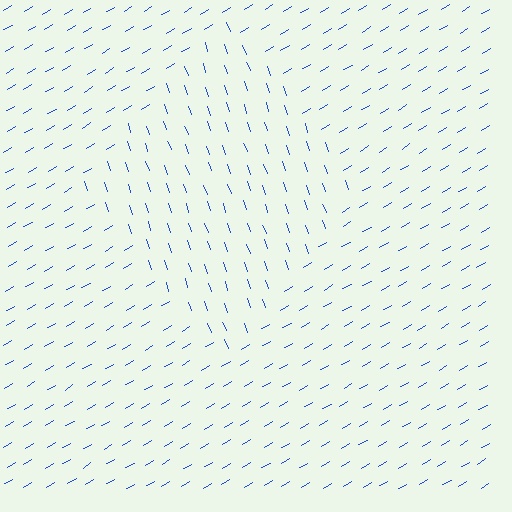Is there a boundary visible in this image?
Yes, there is a texture boundary formed by a change in line orientation.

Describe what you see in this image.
The image is filled with small blue line segments. A diamond region in the image has lines oriented differently from the surrounding lines, creating a visible texture boundary.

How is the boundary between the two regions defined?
The boundary is defined purely by a change in line orientation (approximately 78 degrees difference). All lines are the same color and thickness.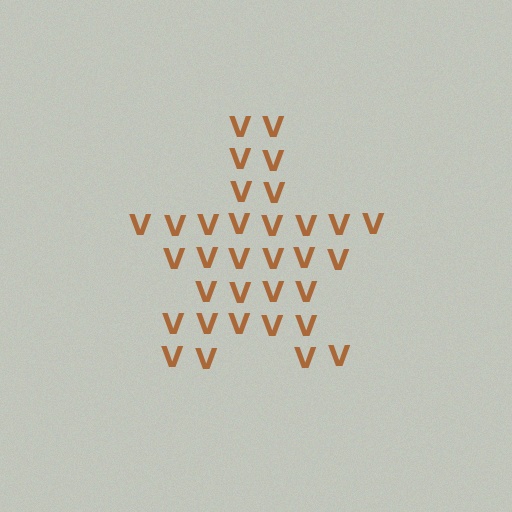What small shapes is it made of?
It is made of small letter V's.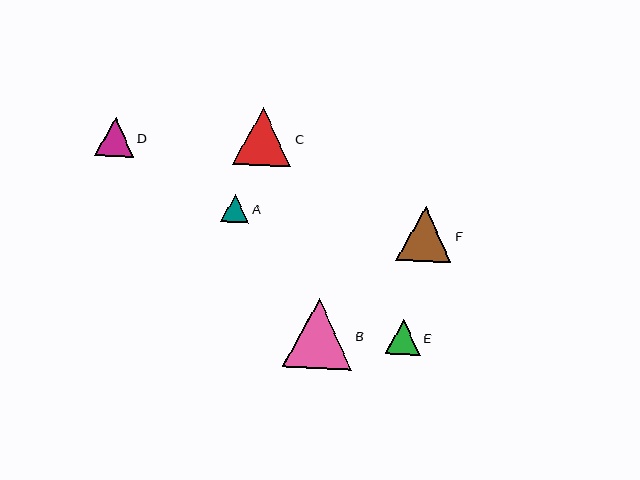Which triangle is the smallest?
Triangle A is the smallest with a size of approximately 29 pixels.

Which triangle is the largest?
Triangle B is the largest with a size of approximately 69 pixels.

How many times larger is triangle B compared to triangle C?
Triangle B is approximately 1.2 times the size of triangle C.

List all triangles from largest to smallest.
From largest to smallest: B, C, F, D, E, A.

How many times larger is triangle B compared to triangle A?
Triangle B is approximately 2.4 times the size of triangle A.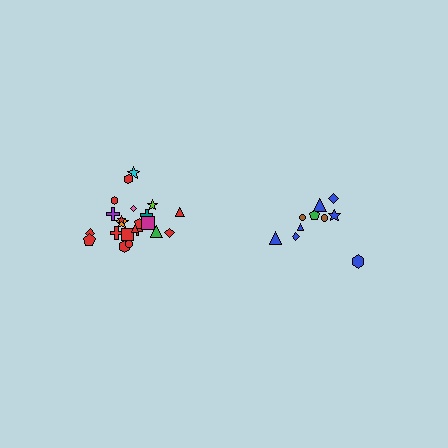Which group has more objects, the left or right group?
The left group.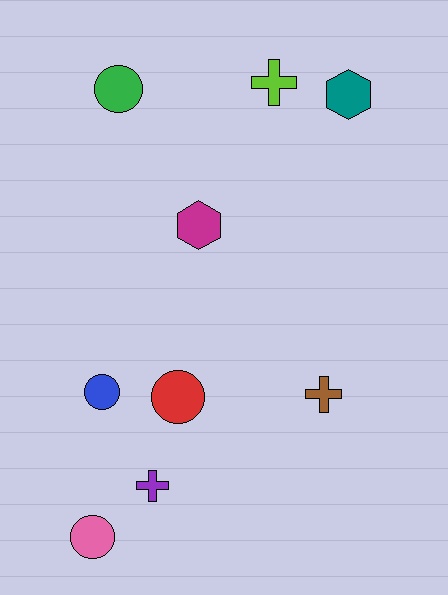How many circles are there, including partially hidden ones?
There are 4 circles.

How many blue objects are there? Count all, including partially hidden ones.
There is 1 blue object.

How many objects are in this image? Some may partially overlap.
There are 9 objects.